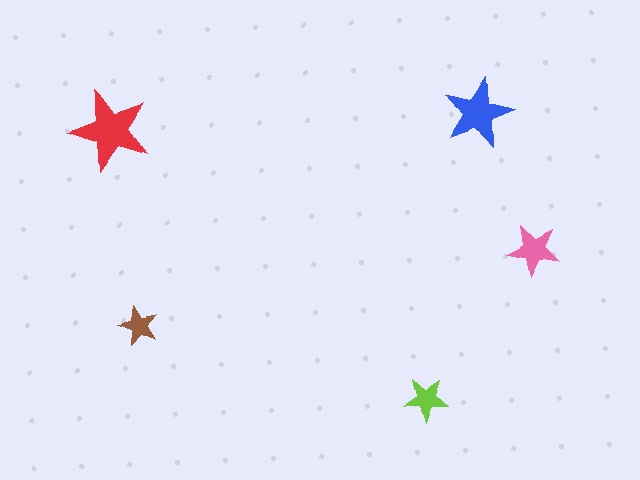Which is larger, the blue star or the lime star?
The blue one.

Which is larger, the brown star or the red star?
The red one.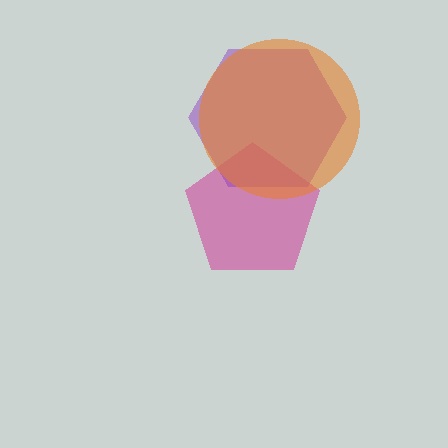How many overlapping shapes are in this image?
There are 3 overlapping shapes in the image.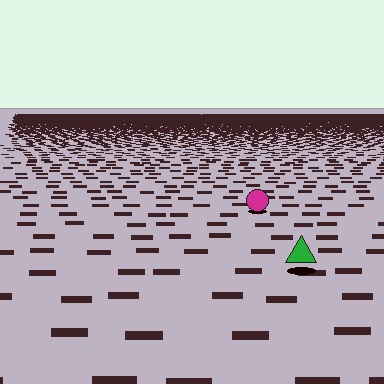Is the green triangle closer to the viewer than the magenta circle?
Yes. The green triangle is closer — you can tell from the texture gradient: the ground texture is coarser near it.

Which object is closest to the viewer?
The green triangle is closest. The texture marks near it are larger and more spread out.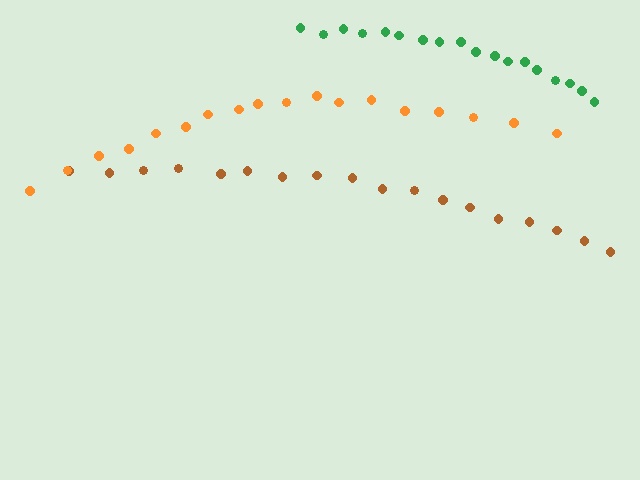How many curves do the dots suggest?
There are 3 distinct paths.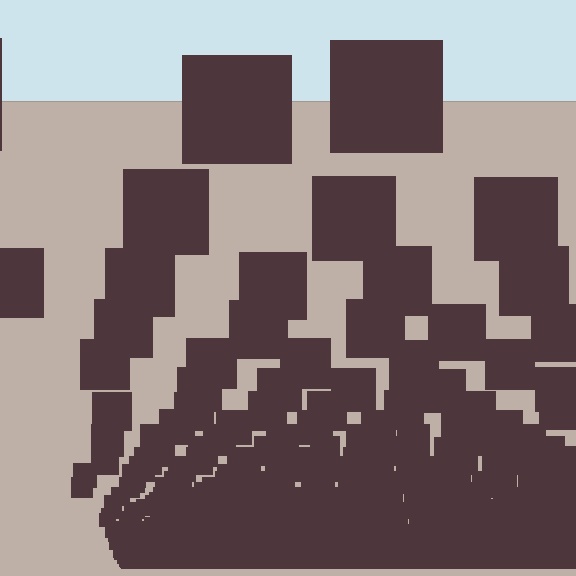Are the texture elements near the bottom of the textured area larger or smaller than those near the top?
Smaller. The gradient is inverted — elements near the bottom are smaller and denser.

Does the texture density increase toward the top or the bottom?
Density increases toward the bottom.